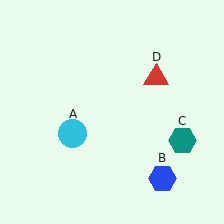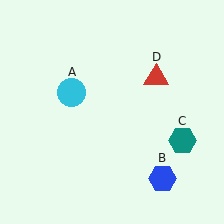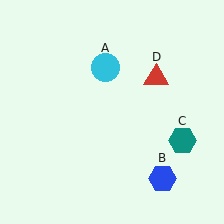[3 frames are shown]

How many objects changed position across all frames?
1 object changed position: cyan circle (object A).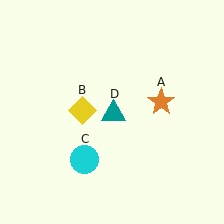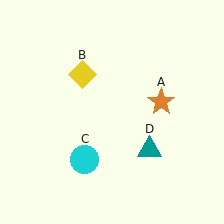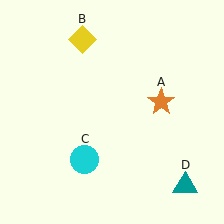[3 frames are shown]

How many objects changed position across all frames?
2 objects changed position: yellow diamond (object B), teal triangle (object D).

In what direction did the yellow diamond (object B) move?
The yellow diamond (object B) moved up.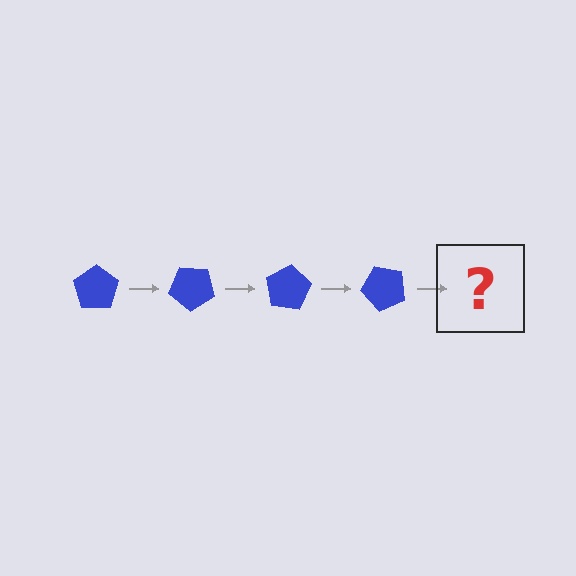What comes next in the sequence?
The next element should be a blue pentagon rotated 160 degrees.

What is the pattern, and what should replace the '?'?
The pattern is that the pentagon rotates 40 degrees each step. The '?' should be a blue pentagon rotated 160 degrees.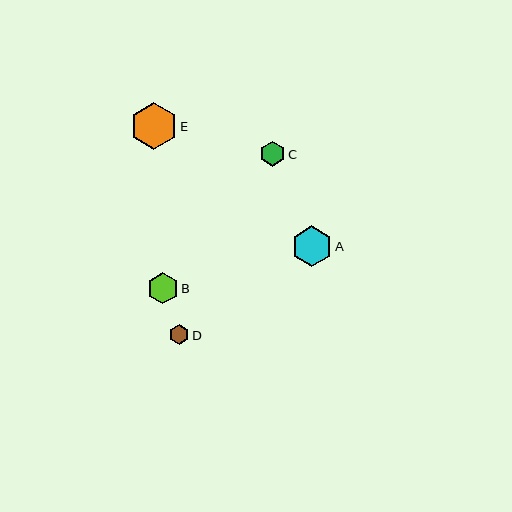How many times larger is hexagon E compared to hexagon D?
Hexagon E is approximately 2.4 times the size of hexagon D.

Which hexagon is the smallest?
Hexagon D is the smallest with a size of approximately 19 pixels.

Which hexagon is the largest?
Hexagon E is the largest with a size of approximately 47 pixels.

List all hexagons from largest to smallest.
From largest to smallest: E, A, B, C, D.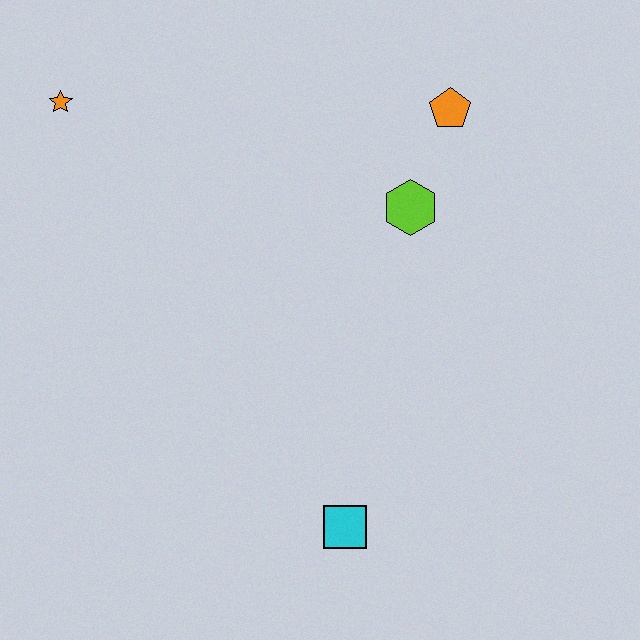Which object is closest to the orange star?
The lime hexagon is closest to the orange star.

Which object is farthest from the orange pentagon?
The cyan square is farthest from the orange pentagon.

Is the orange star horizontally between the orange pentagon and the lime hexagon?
No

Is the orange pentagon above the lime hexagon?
Yes